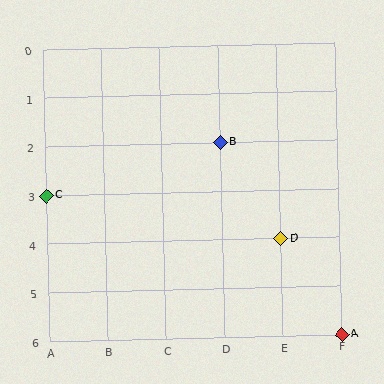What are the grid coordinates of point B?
Point B is at grid coordinates (D, 2).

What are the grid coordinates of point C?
Point C is at grid coordinates (A, 3).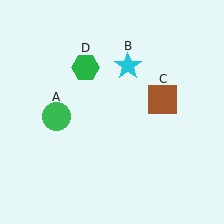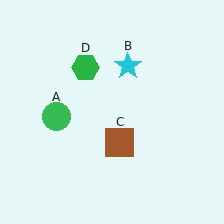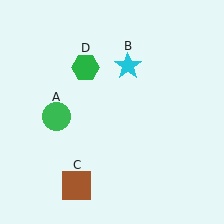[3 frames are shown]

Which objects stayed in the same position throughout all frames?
Green circle (object A) and cyan star (object B) and green hexagon (object D) remained stationary.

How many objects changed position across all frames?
1 object changed position: brown square (object C).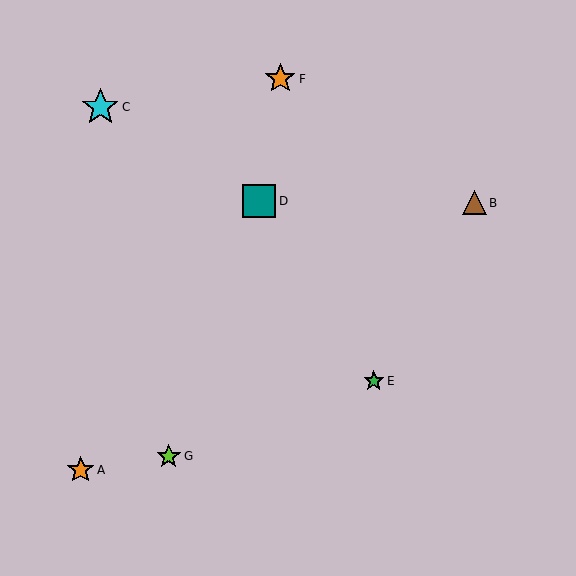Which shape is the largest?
The cyan star (labeled C) is the largest.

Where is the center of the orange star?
The center of the orange star is at (81, 470).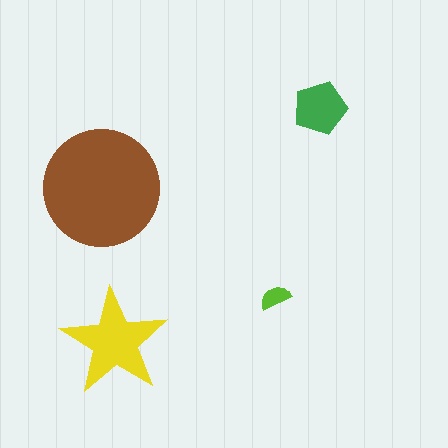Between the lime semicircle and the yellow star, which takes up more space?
The yellow star.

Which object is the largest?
The brown circle.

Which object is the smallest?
The lime semicircle.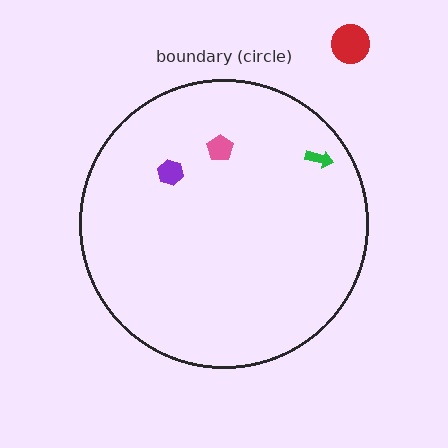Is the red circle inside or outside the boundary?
Outside.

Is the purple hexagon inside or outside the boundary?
Inside.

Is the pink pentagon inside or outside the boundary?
Inside.